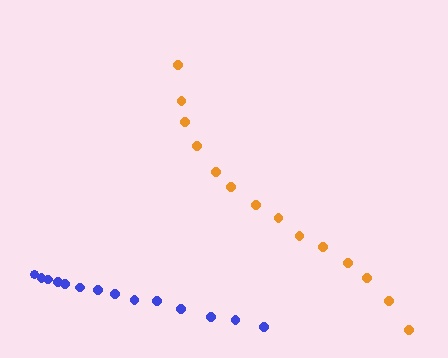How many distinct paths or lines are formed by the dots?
There are 2 distinct paths.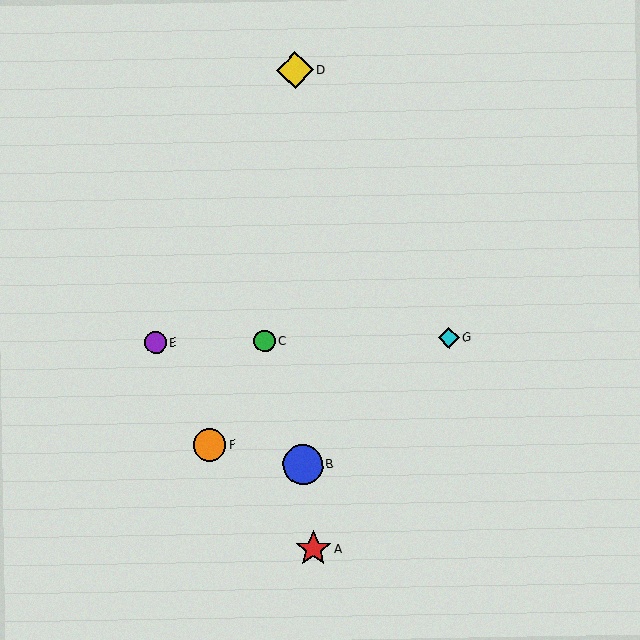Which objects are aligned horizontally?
Objects C, E, G are aligned horizontally.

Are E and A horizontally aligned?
No, E is at y≈343 and A is at y≈549.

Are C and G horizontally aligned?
Yes, both are at y≈341.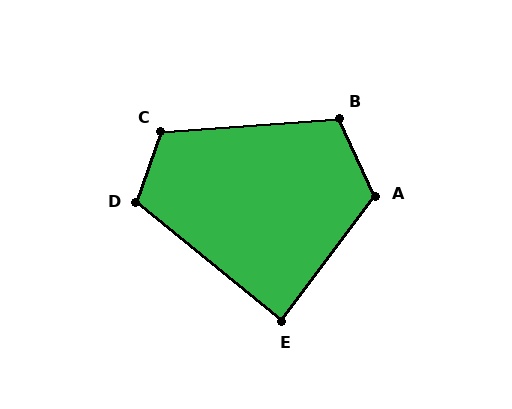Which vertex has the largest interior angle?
A, at approximately 118 degrees.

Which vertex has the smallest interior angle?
E, at approximately 88 degrees.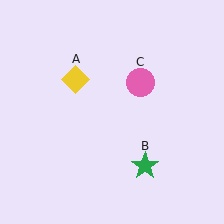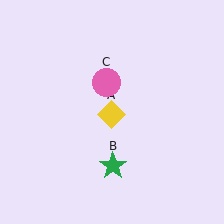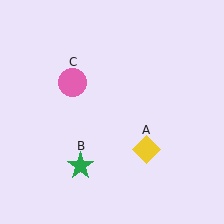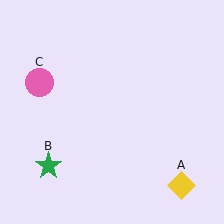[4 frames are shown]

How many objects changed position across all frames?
3 objects changed position: yellow diamond (object A), green star (object B), pink circle (object C).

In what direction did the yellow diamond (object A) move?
The yellow diamond (object A) moved down and to the right.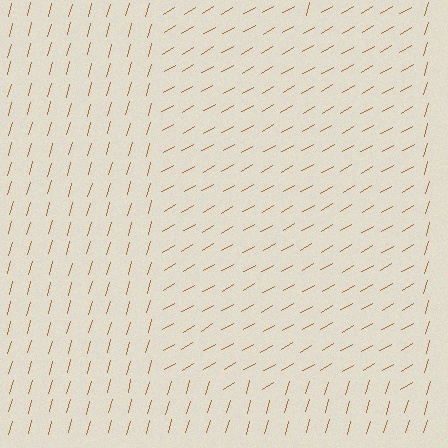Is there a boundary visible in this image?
Yes, there is a texture boundary formed by a change in line orientation.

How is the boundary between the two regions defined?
The boundary is defined purely by a change in line orientation (approximately 45 degrees difference). All lines are the same color and thickness.